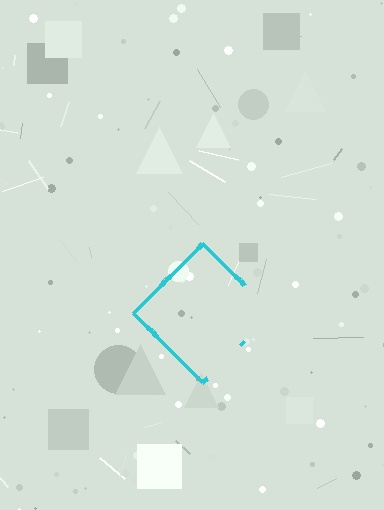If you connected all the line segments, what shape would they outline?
They would outline a diamond.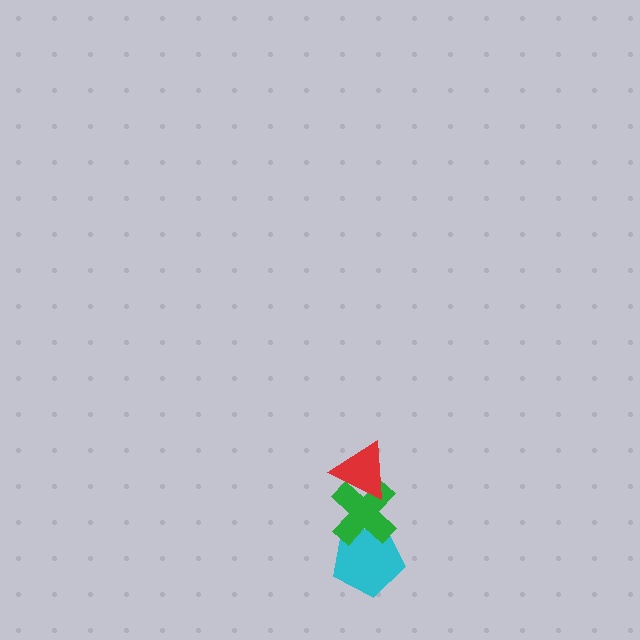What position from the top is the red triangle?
The red triangle is 1st from the top.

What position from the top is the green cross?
The green cross is 2nd from the top.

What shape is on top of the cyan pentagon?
The green cross is on top of the cyan pentagon.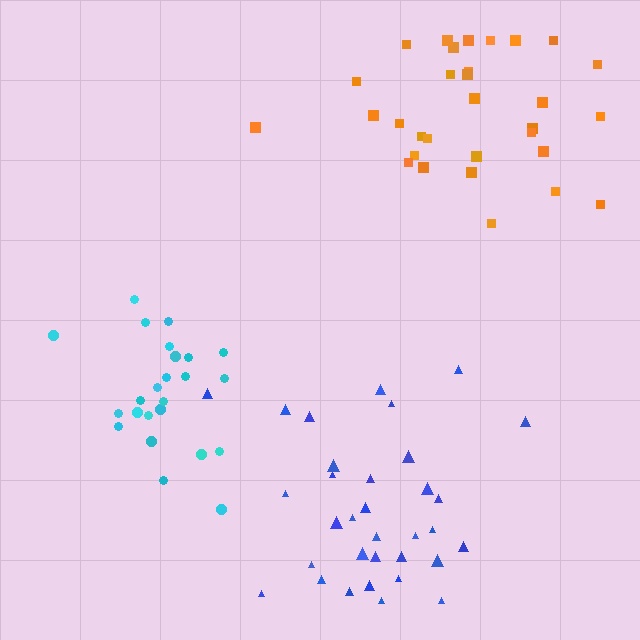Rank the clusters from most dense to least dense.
cyan, blue, orange.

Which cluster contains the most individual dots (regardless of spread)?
Blue (33).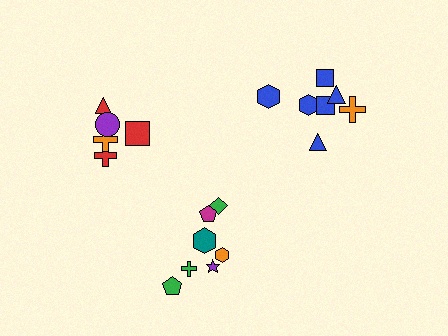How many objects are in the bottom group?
There are 7 objects.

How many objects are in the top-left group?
There are 5 objects.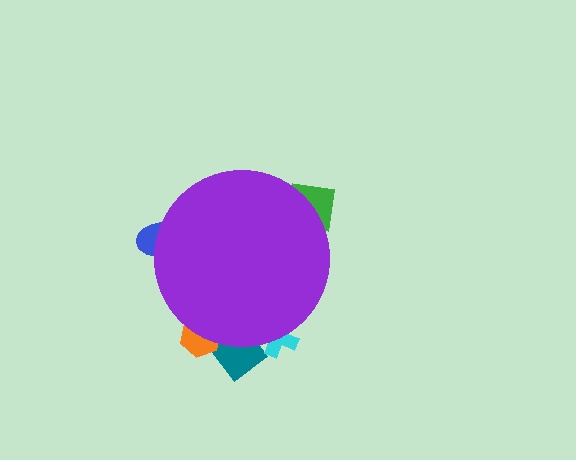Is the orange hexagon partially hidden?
Yes, the orange hexagon is partially hidden behind the purple circle.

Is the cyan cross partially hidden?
Yes, the cyan cross is partially hidden behind the purple circle.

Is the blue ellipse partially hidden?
Yes, the blue ellipse is partially hidden behind the purple circle.